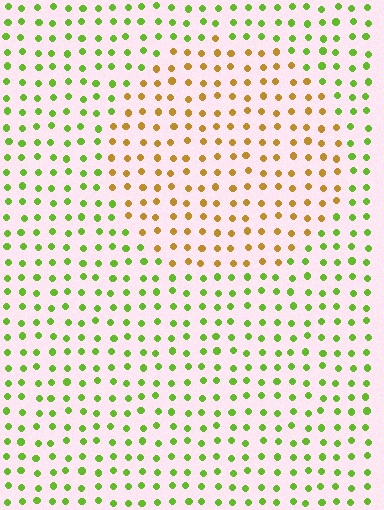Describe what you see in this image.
The image is filled with small lime elements in a uniform arrangement. A circle-shaped region is visible where the elements are tinted to a slightly different hue, forming a subtle color boundary.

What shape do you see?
I see a circle.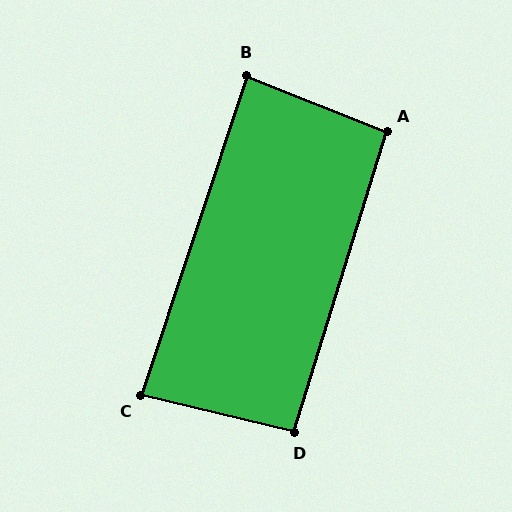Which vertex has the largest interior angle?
A, at approximately 95 degrees.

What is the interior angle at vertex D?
Approximately 93 degrees (approximately right).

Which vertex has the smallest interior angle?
C, at approximately 85 degrees.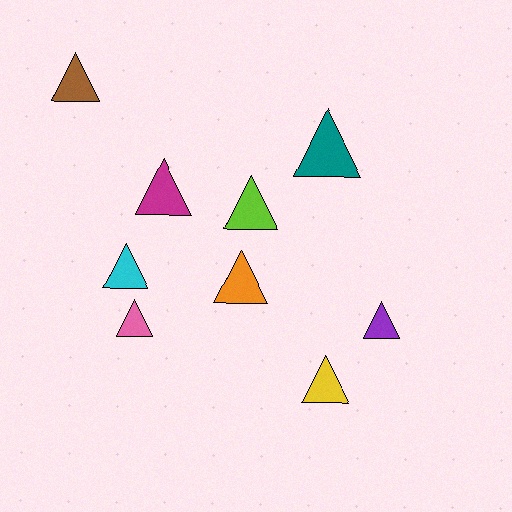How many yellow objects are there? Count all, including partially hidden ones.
There is 1 yellow object.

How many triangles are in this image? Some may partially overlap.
There are 9 triangles.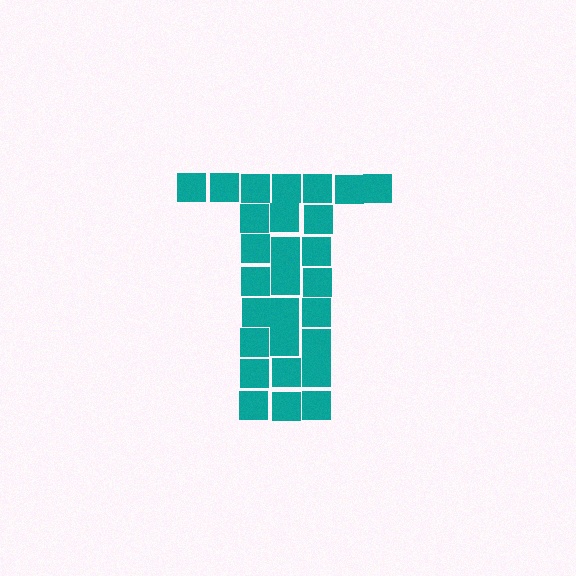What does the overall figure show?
The overall figure shows the letter T.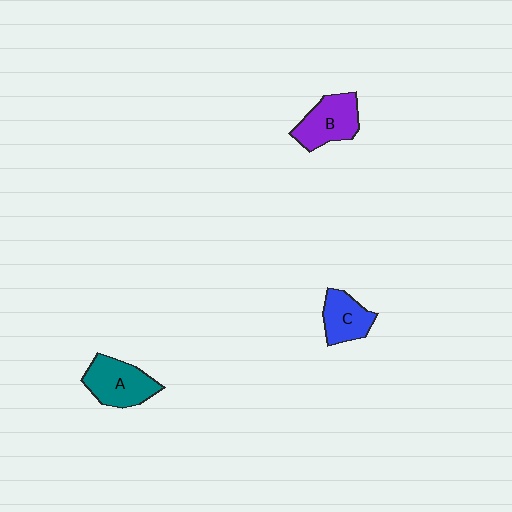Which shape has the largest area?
Shape A (teal).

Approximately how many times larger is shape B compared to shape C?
Approximately 1.3 times.